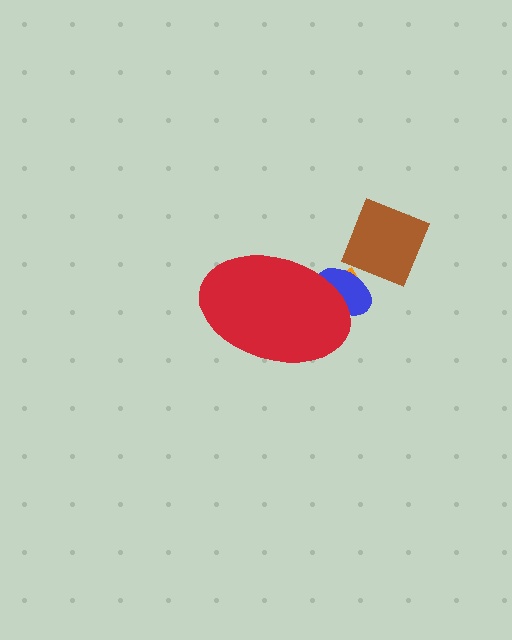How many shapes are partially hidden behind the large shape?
2 shapes are partially hidden.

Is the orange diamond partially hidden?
Yes, the orange diamond is partially hidden behind the red ellipse.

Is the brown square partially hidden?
No, the brown square is fully visible.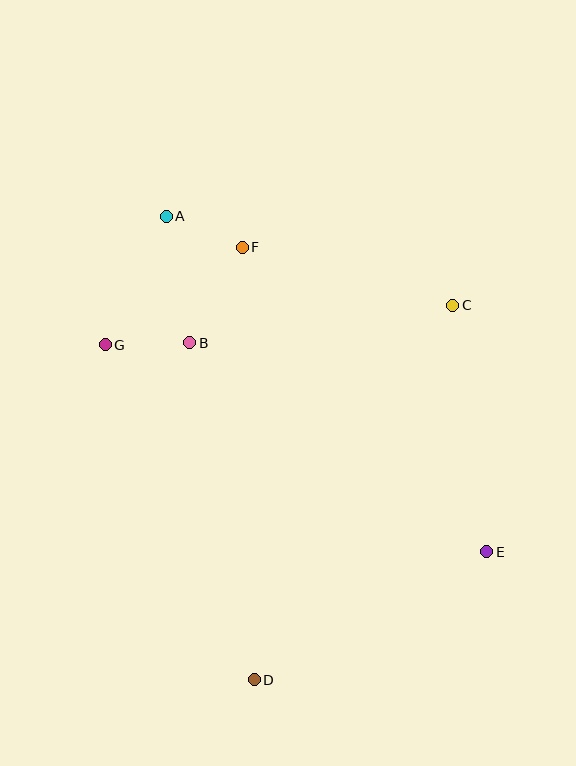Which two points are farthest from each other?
Points A and D are farthest from each other.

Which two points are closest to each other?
Points A and F are closest to each other.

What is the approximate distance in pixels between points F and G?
The distance between F and G is approximately 168 pixels.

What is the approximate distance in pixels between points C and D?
The distance between C and D is approximately 424 pixels.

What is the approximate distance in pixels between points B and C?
The distance between B and C is approximately 266 pixels.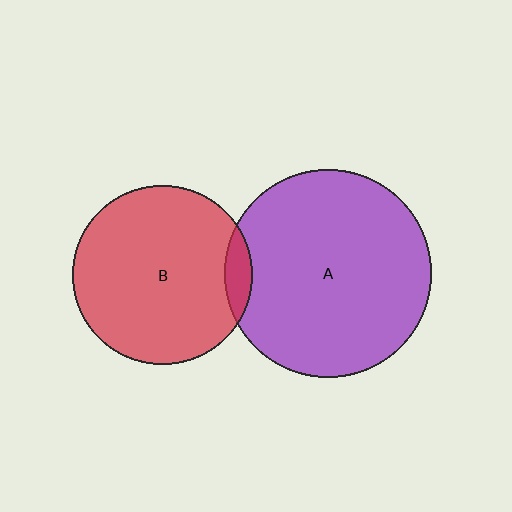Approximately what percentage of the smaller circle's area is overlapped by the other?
Approximately 10%.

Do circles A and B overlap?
Yes.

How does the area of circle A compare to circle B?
Approximately 1.3 times.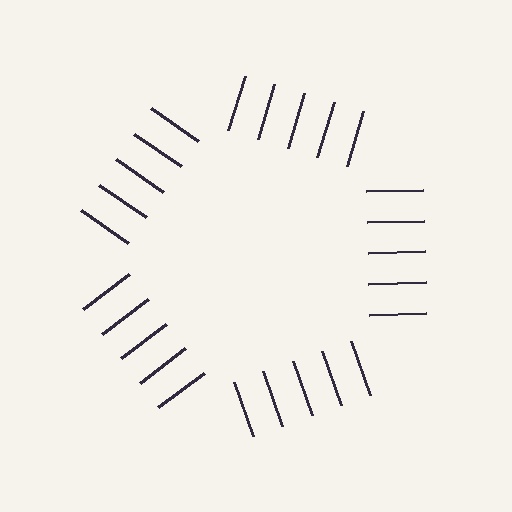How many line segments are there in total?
25 — 5 along each of the 5 edges.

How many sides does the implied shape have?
5 sides — the line-ends trace a pentagon.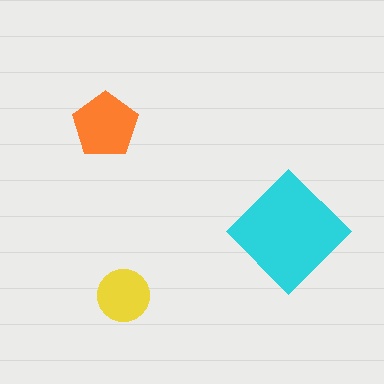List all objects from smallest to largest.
The yellow circle, the orange pentagon, the cyan diamond.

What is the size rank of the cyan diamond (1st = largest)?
1st.